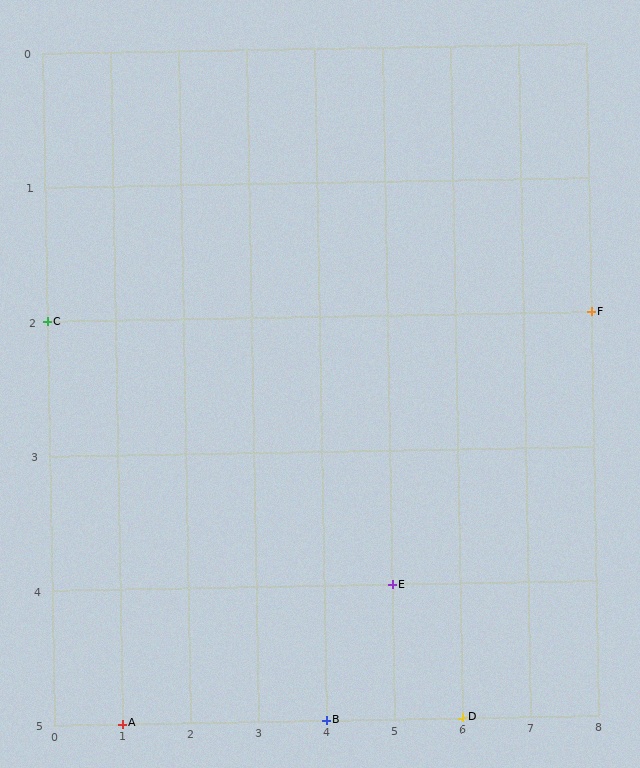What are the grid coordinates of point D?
Point D is at grid coordinates (6, 5).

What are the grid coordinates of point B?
Point B is at grid coordinates (4, 5).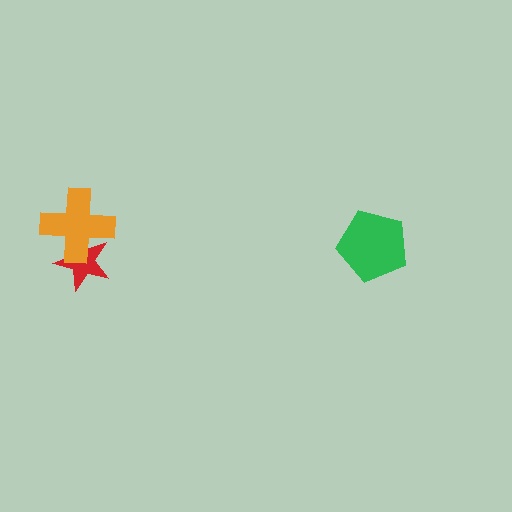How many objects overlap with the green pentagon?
0 objects overlap with the green pentagon.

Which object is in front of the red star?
The orange cross is in front of the red star.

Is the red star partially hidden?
Yes, it is partially covered by another shape.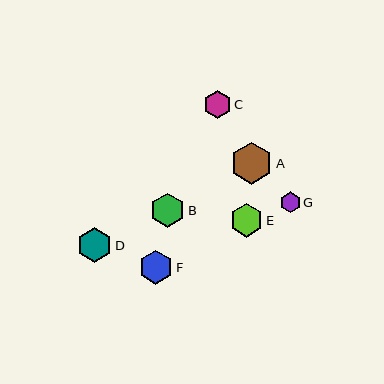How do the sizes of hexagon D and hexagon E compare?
Hexagon D and hexagon E are approximately the same size.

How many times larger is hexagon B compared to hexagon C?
Hexagon B is approximately 1.2 times the size of hexagon C.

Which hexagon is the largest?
Hexagon A is the largest with a size of approximately 42 pixels.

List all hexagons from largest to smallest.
From largest to smallest: A, D, B, F, E, C, G.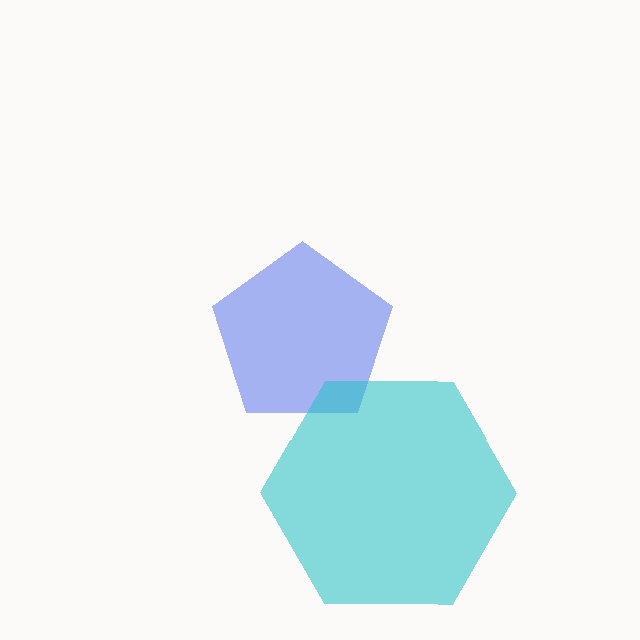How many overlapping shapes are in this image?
There are 2 overlapping shapes in the image.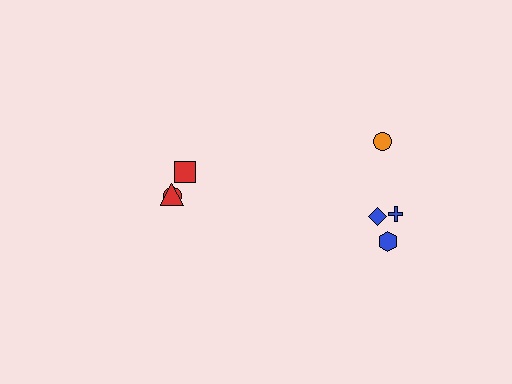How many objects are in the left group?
There are 3 objects.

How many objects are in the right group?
There are 5 objects.